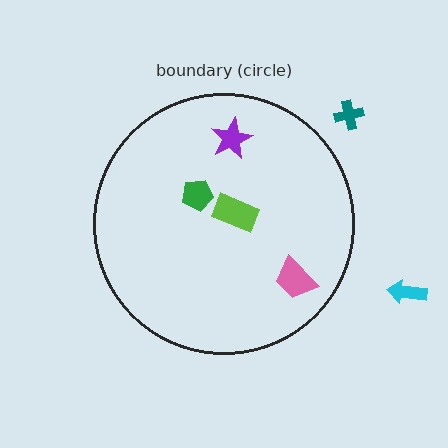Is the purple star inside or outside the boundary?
Inside.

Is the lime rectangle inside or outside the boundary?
Inside.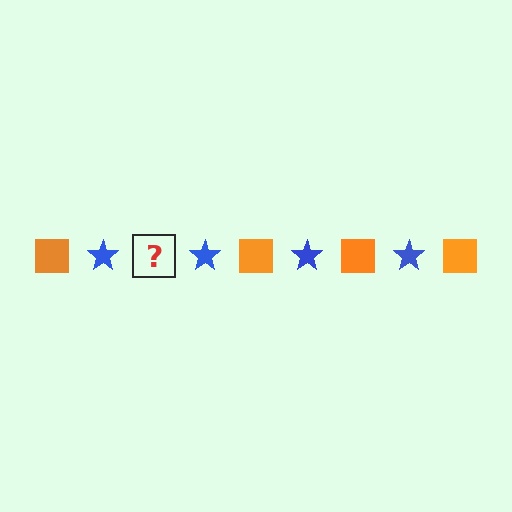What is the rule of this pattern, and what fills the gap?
The rule is that the pattern alternates between orange square and blue star. The gap should be filled with an orange square.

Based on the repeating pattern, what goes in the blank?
The blank should be an orange square.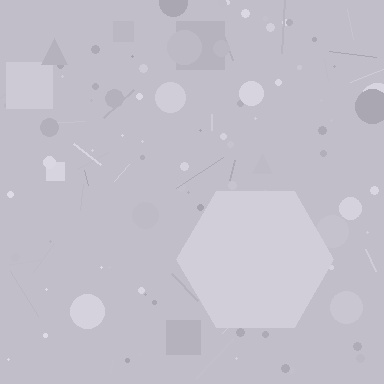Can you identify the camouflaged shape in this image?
The camouflaged shape is a hexagon.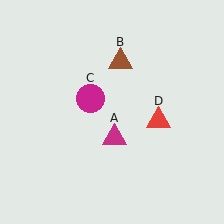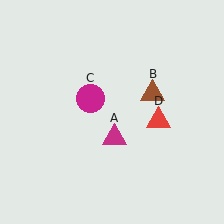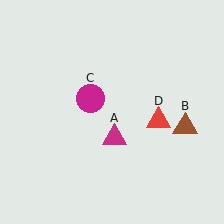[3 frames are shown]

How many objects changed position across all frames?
1 object changed position: brown triangle (object B).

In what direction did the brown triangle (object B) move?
The brown triangle (object B) moved down and to the right.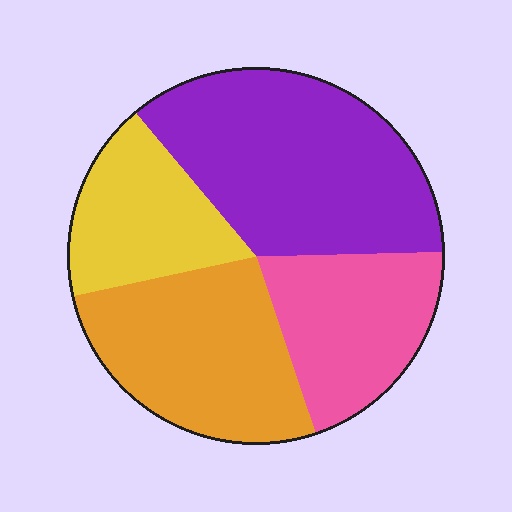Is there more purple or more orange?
Purple.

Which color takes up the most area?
Purple, at roughly 35%.